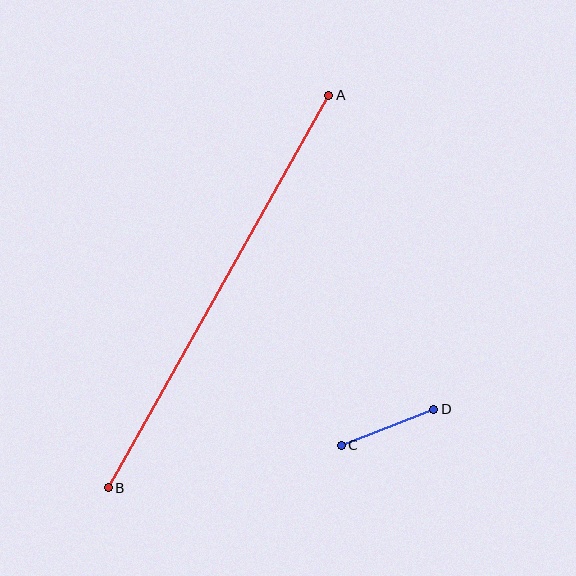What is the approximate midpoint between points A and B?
The midpoint is at approximately (218, 291) pixels.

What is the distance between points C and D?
The distance is approximately 99 pixels.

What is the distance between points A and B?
The distance is approximately 450 pixels.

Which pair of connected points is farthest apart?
Points A and B are farthest apart.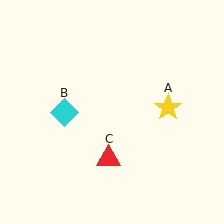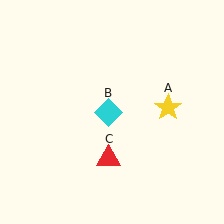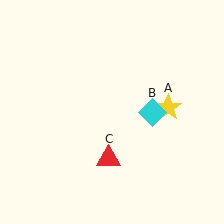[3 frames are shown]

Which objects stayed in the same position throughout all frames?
Yellow star (object A) and red triangle (object C) remained stationary.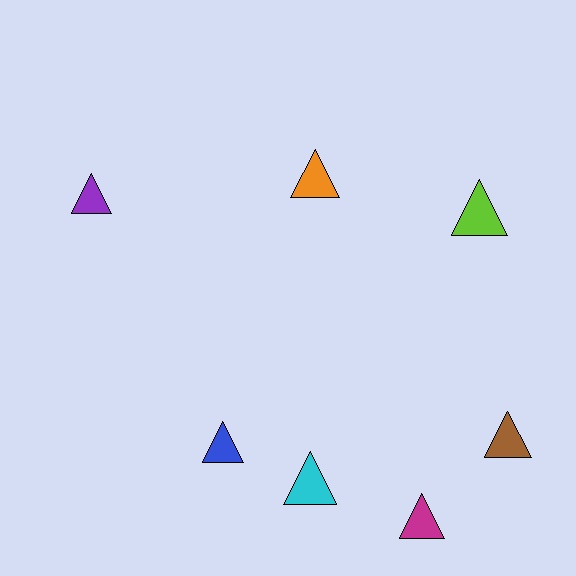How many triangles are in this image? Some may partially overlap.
There are 7 triangles.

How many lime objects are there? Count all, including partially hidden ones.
There is 1 lime object.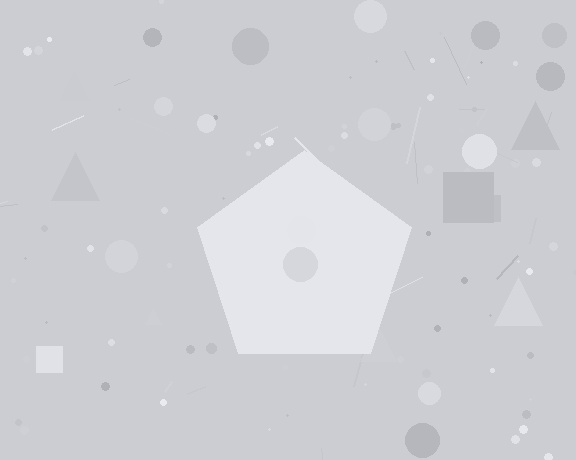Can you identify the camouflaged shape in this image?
The camouflaged shape is a pentagon.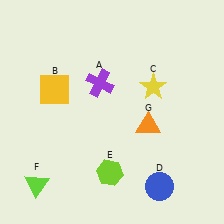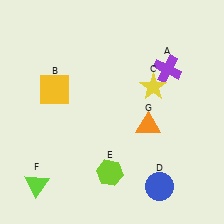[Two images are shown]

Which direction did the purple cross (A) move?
The purple cross (A) moved right.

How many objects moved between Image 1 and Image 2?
1 object moved between the two images.